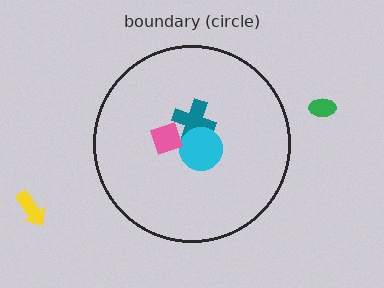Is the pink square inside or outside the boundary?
Inside.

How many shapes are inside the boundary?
3 inside, 2 outside.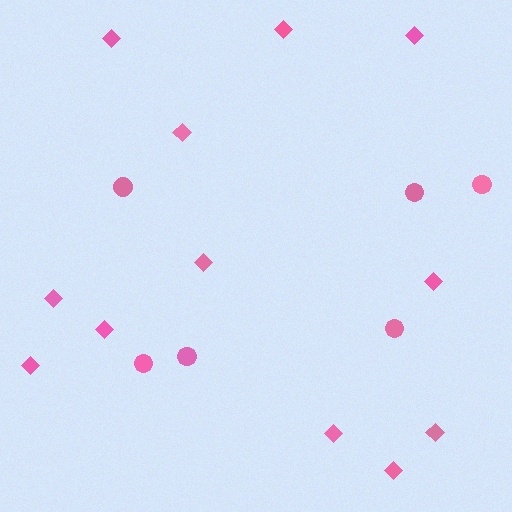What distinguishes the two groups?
There are 2 groups: one group of diamonds (12) and one group of circles (6).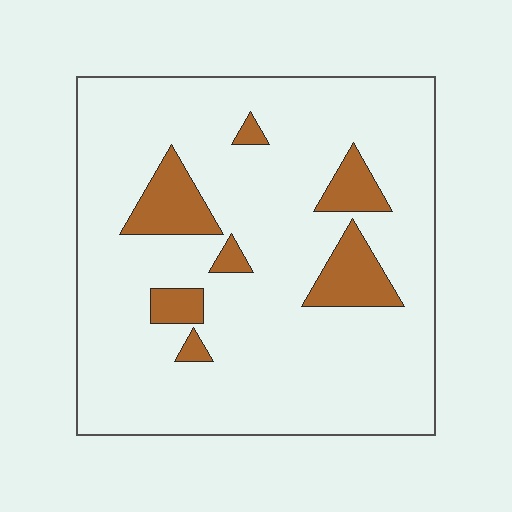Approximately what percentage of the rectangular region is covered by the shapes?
Approximately 15%.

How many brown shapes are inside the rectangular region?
7.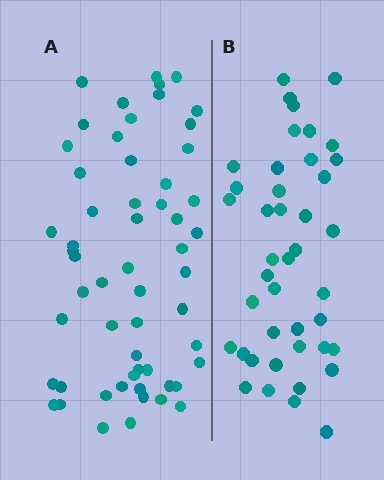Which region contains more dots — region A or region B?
Region A (the left region) has more dots.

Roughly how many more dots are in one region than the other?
Region A has approximately 15 more dots than region B.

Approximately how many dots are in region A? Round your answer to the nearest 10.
About 60 dots. (The exact count is 57, which rounds to 60.)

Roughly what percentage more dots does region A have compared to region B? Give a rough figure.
About 35% more.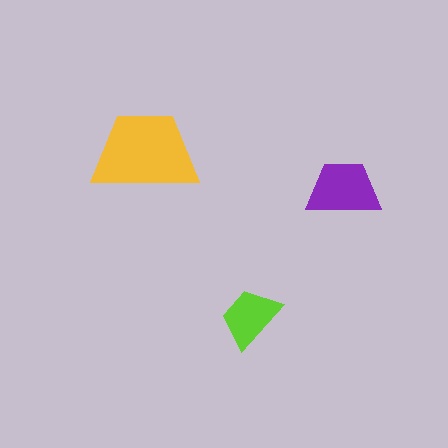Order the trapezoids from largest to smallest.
the yellow one, the purple one, the lime one.